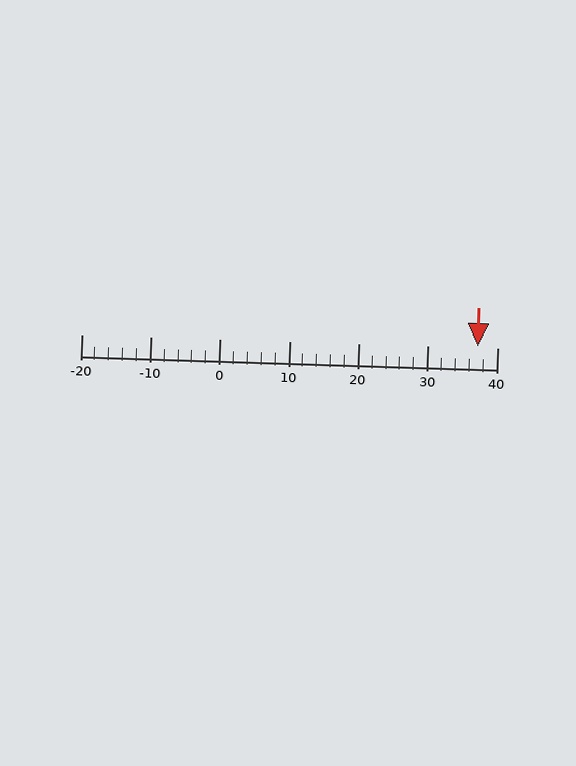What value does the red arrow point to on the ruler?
The red arrow points to approximately 37.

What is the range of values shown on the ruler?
The ruler shows values from -20 to 40.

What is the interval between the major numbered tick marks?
The major tick marks are spaced 10 units apart.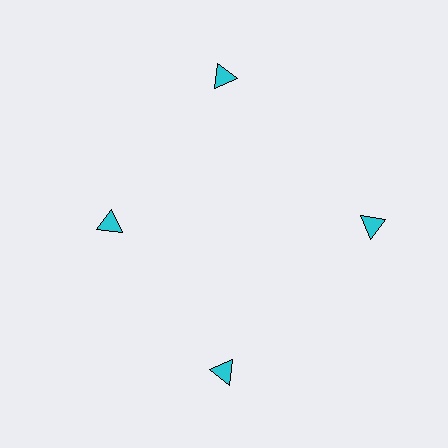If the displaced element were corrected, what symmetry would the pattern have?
It would have 4-fold rotational symmetry — the pattern would map onto itself every 90 degrees.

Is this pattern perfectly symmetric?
No. The 4 cyan triangles are arranged in a ring, but one element near the 9 o'clock position is pulled inward toward the center, breaking the 4-fold rotational symmetry.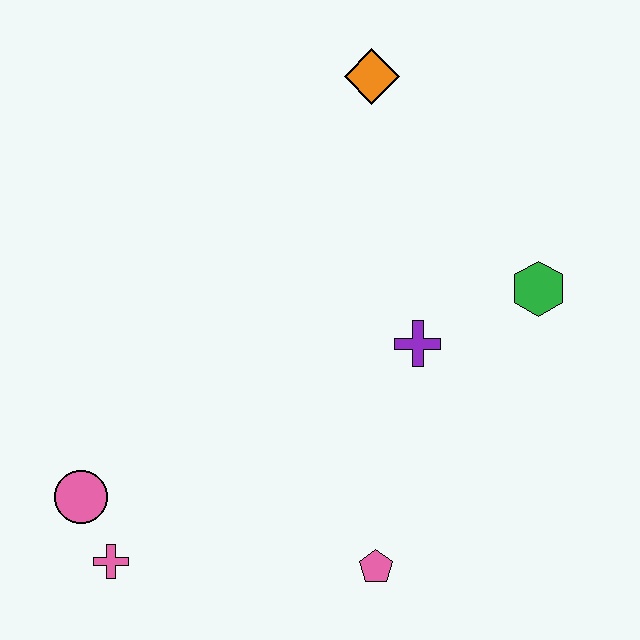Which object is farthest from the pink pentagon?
The orange diamond is farthest from the pink pentagon.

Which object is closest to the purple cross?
The green hexagon is closest to the purple cross.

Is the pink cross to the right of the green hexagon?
No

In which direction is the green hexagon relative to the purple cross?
The green hexagon is to the right of the purple cross.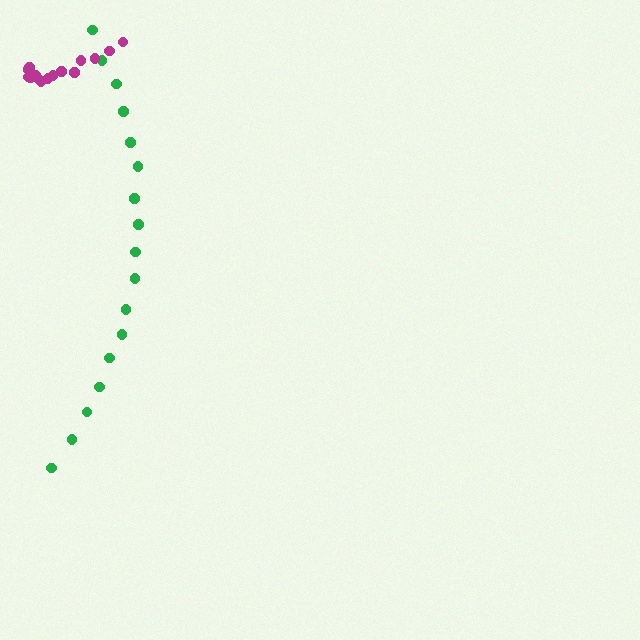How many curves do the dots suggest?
There are 2 distinct paths.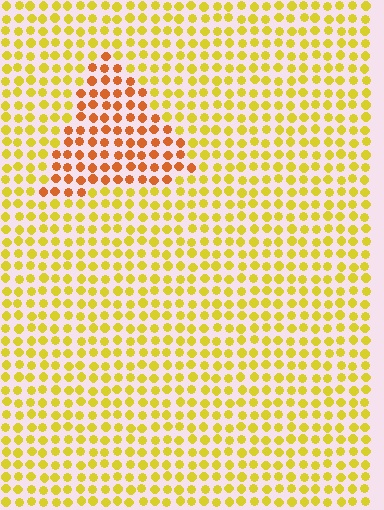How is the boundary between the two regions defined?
The boundary is defined purely by a slight shift in hue (about 37 degrees). Spacing, size, and orientation are identical on both sides.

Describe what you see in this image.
The image is filled with small yellow elements in a uniform arrangement. A triangle-shaped region is visible where the elements are tinted to a slightly different hue, forming a subtle color boundary.